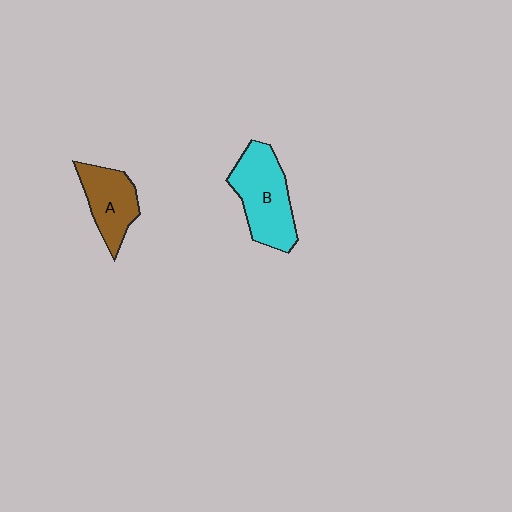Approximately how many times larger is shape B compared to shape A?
Approximately 1.4 times.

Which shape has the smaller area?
Shape A (brown).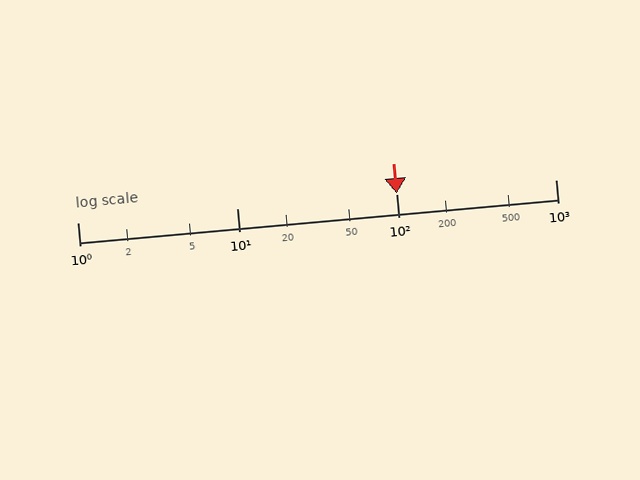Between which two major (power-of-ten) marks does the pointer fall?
The pointer is between 100 and 1000.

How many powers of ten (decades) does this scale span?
The scale spans 3 decades, from 1 to 1000.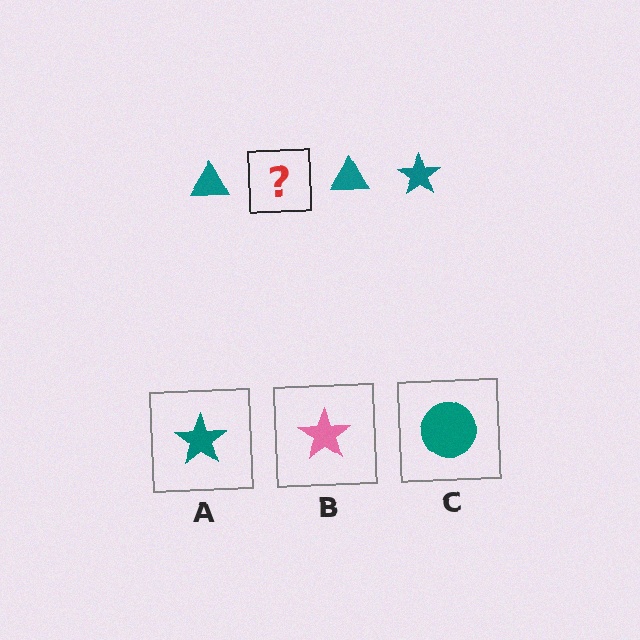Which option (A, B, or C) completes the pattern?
A.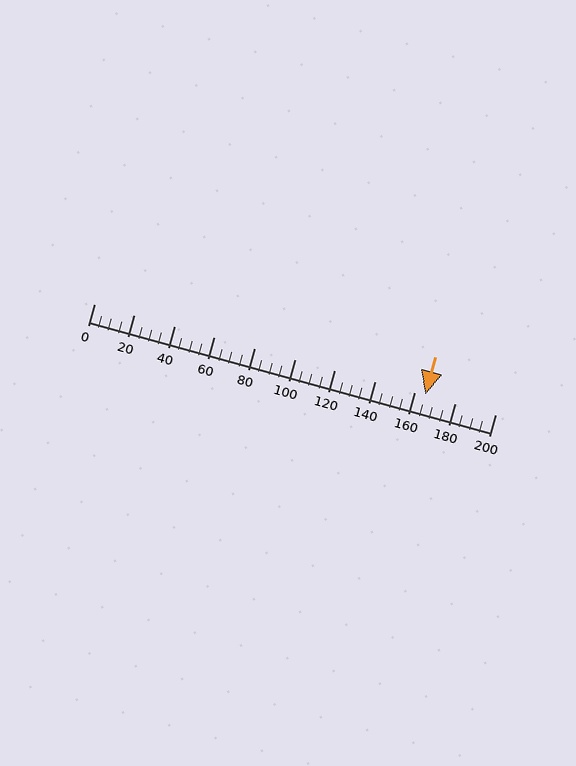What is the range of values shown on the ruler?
The ruler shows values from 0 to 200.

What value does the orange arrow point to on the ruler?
The orange arrow points to approximately 165.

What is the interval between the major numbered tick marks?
The major tick marks are spaced 20 units apart.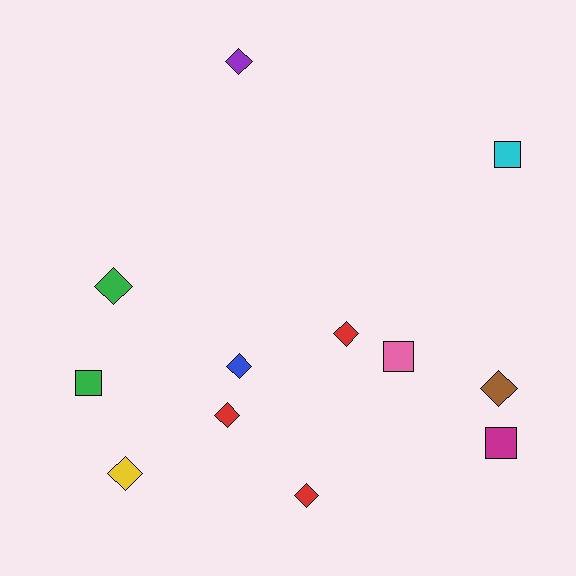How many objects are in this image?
There are 12 objects.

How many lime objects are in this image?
There are no lime objects.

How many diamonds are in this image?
There are 8 diamonds.